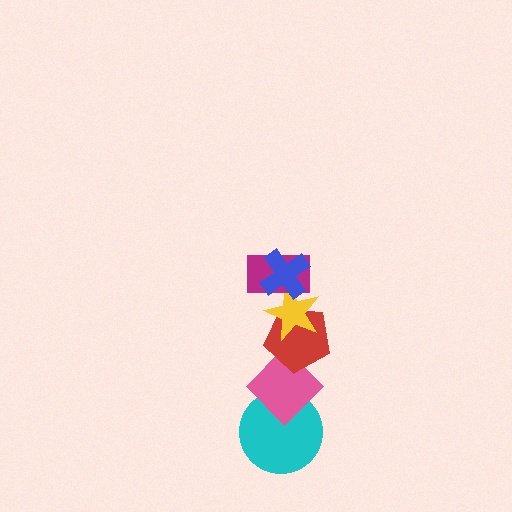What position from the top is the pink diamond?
The pink diamond is 5th from the top.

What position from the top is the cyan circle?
The cyan circle is 6th from the top.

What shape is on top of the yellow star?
The magenta rectangle is on top of the yellow star.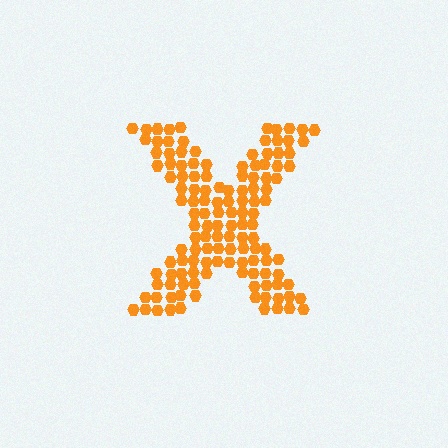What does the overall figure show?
The overall figure shows the letter X.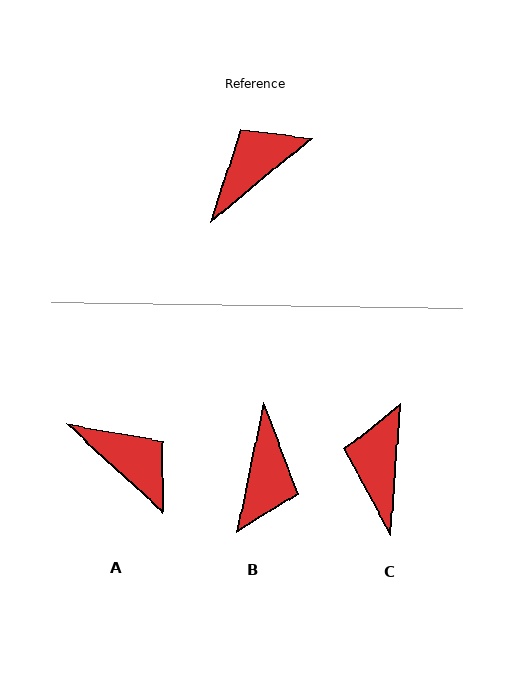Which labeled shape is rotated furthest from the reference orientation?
B, about 141 degrees away.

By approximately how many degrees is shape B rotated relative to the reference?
Approximately 141 degrees clockwise.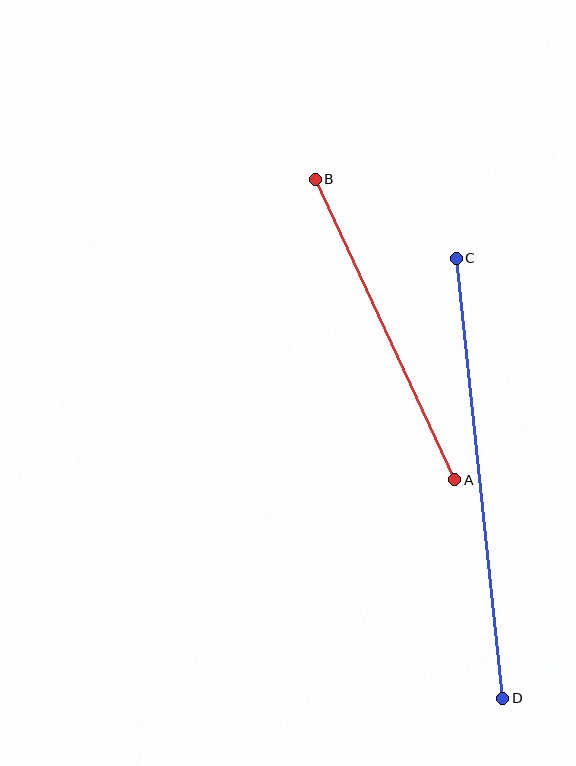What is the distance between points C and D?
The distance is approximately 442 pixels.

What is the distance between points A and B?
The distance is approximately 331 pixels.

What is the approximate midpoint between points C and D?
The midpoint is at approximately (480, 478) pixels.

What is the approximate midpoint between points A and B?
The midpoint is at approximately (385, 330) pixels.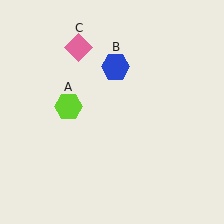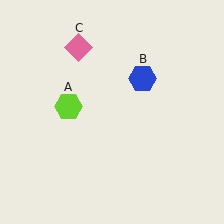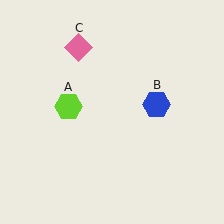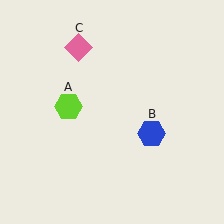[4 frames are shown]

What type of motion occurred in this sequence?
The blue hexagon (object B) rotated clockwise around the center of the scene.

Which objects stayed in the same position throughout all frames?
Lime hexagon (object A) and pink diamond (object C) remained stationary.